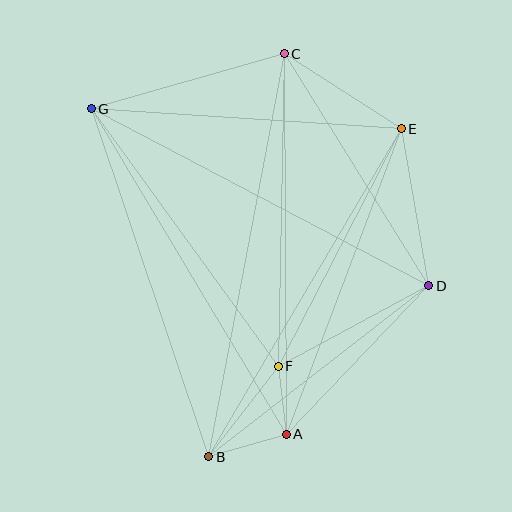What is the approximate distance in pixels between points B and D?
The distance between B and D is approximately 279 pixels.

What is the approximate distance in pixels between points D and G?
The distance between D and G is approximately 381 pixels.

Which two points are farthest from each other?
Points B and C are farthest from each other.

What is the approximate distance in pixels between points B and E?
The distance between B and E is approximately 380 pixels.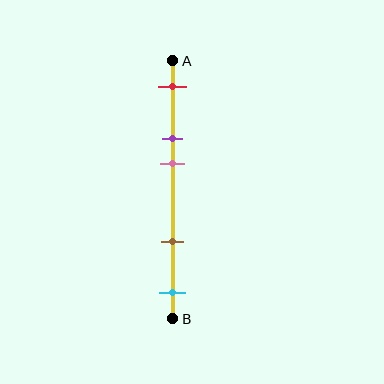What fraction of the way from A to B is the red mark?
The red mark is approximately 10% (0.1) of the way from A to B.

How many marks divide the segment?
There are 5 marks dividing the segment.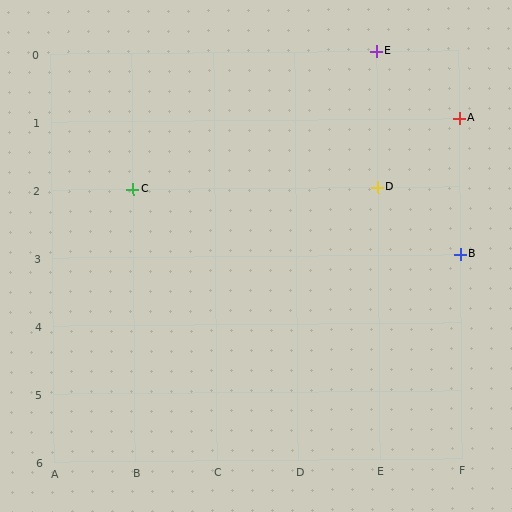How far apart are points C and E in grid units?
Points C and E are 3 columns and 2 rows apart (about 3.6 grid units diagonally).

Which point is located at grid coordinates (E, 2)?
Point D is at (E, 2).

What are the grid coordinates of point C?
Point C is at grid coordinates (B, 2).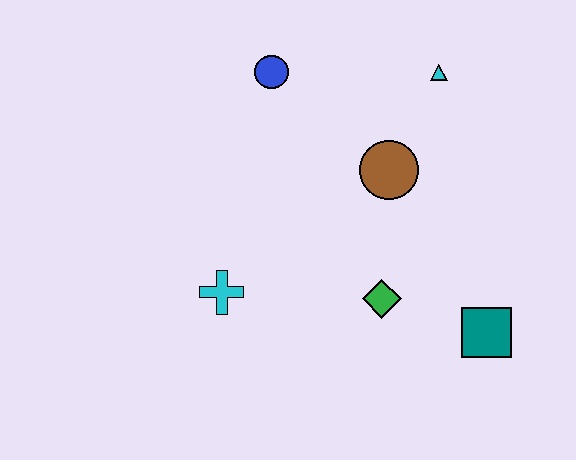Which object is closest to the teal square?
The green diamond is closest to the teal square.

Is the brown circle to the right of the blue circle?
Yes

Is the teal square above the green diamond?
No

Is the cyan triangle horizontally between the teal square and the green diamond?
Yes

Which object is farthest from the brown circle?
The cyan cross is farthest from the brown circle.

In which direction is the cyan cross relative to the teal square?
The cyan cross is to the left of the teal square.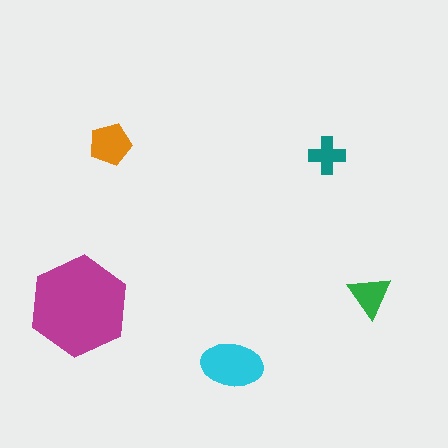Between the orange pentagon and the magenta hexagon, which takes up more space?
The magenta hexagon.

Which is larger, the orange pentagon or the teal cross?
The orange pentagon.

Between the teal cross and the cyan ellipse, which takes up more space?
The cyan ellipse.